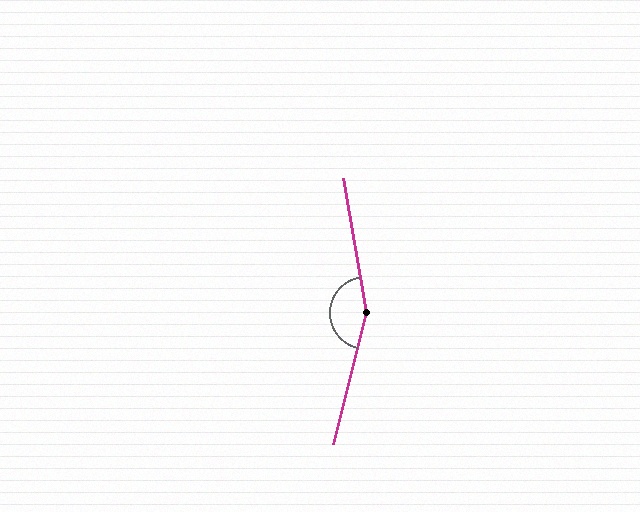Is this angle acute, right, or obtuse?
It is obtuse.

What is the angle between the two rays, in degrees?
Approximately 157 degrees.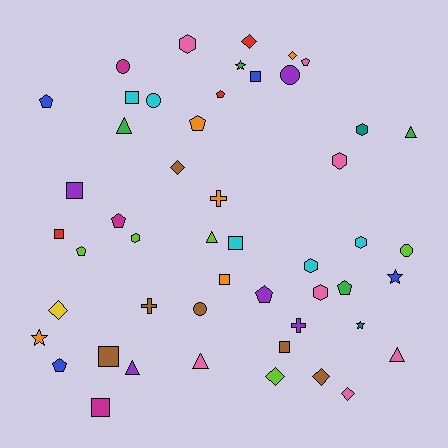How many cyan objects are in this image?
There are 5 cyan objects.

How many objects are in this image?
There are 50 objects.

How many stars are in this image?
There are 4 stars.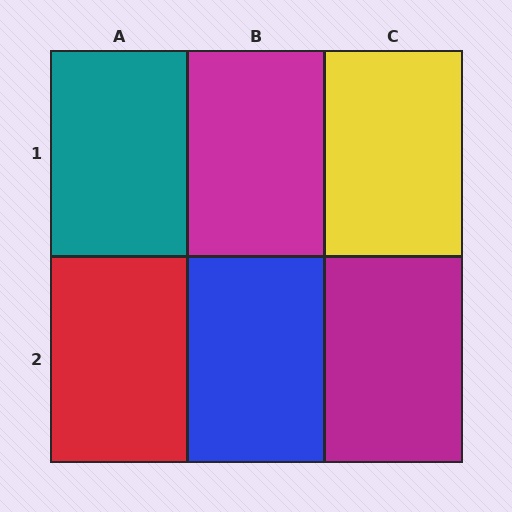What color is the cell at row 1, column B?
Magenta.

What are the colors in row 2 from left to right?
Red, blue, magenta.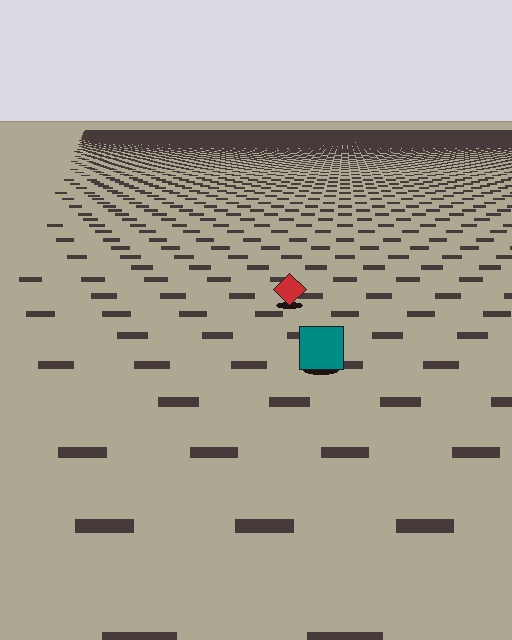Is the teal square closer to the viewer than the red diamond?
Yes. The teal square is closer — you can tell from the texture gradient: the ground texture is coarser near it.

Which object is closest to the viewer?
The teal square is closest. The texture marks near it are larger and more spread out.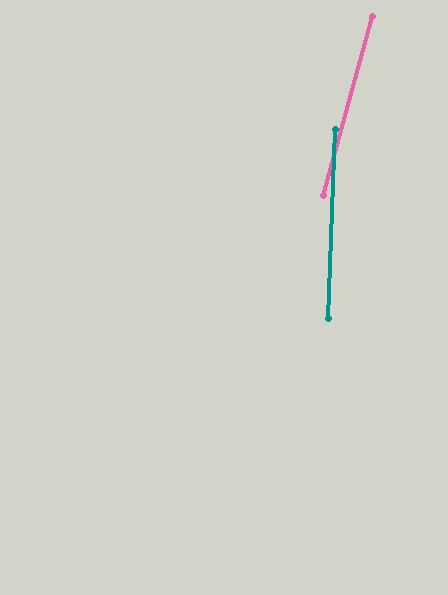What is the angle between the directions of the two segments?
Approximately 13 degrees.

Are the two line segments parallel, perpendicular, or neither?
Neither parallel nor perpendicular — they differ by about 13°.